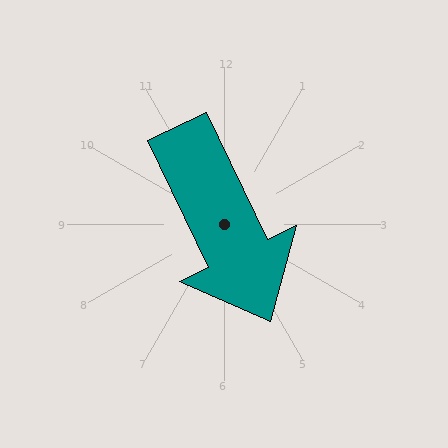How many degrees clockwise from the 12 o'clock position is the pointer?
Approximately 154 degrees.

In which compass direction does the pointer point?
Southeast.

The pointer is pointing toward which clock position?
Roughly 5 o'clock.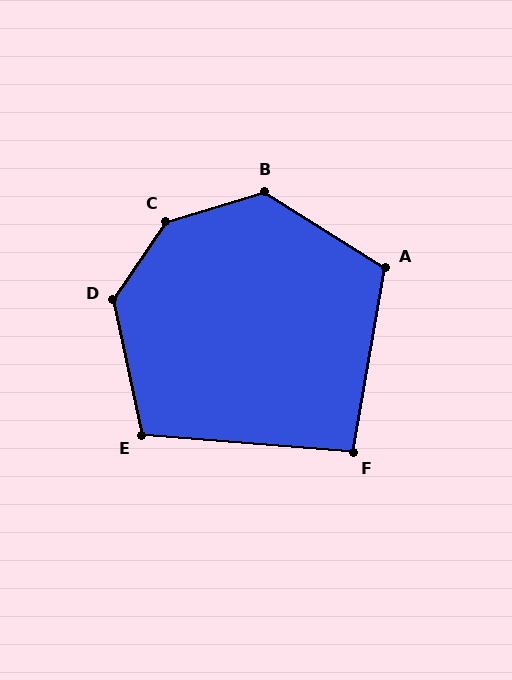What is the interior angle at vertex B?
Approximately 131 degrees (obtuse).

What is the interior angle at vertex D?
Approximately 134 degrees (obtuse).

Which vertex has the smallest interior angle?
F, at approximately 95 degrees.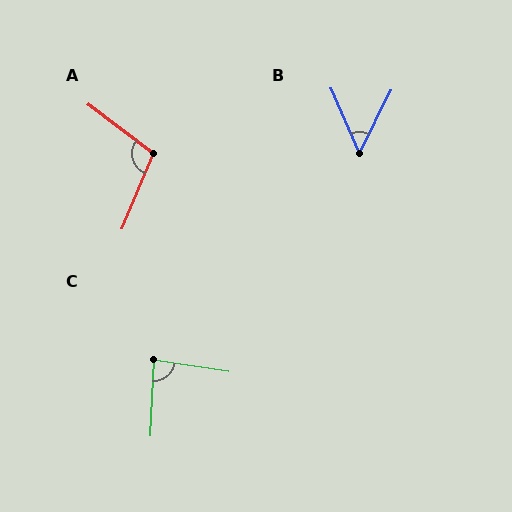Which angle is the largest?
A, at approximately 104 degrees.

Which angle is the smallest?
B, at approximately 50 degrees.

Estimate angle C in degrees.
Approximately 84 degrees.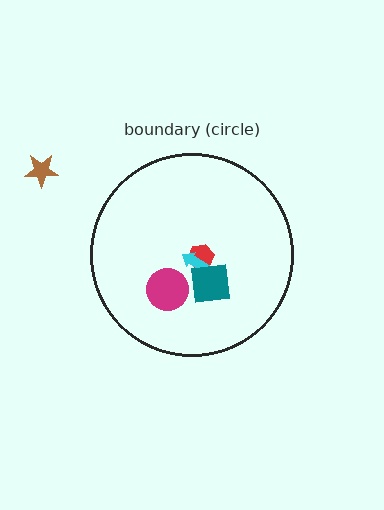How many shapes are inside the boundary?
4 inside, 1 outside.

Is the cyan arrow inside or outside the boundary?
Inside.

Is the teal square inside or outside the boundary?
Inside.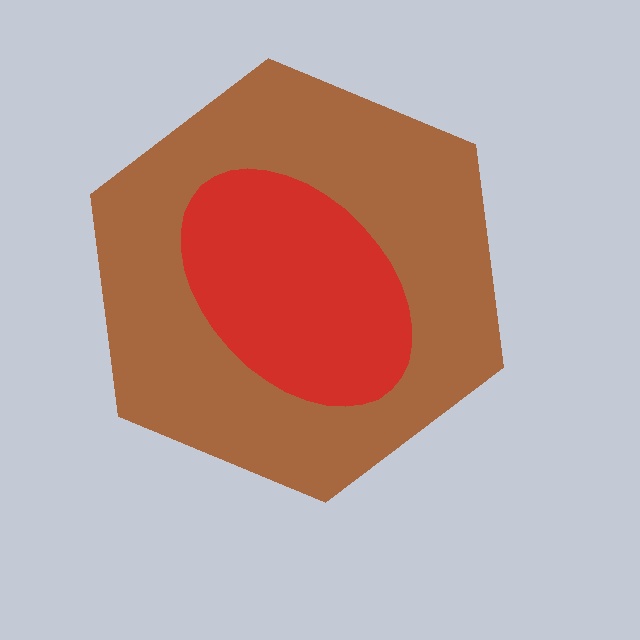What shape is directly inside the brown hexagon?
The red ellipse.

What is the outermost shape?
The brown hexagon.